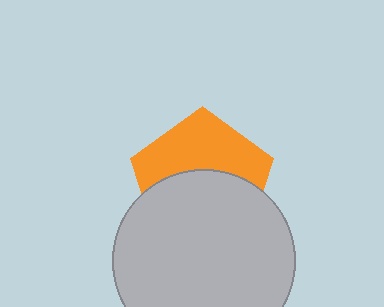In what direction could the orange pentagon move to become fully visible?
The orange pentagon could move up. That would shift it out from behind the light gray circle entirely.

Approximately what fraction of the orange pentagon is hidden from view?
Roughly 54% of the orange pentagon is hidden behind the light gray circle.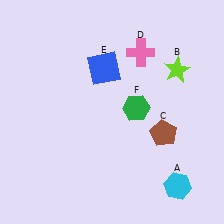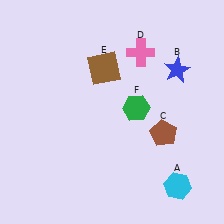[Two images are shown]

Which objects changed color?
B changed from lime to blue. E changed from blue to brown.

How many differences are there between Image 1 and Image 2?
There are 2 differences between the two images.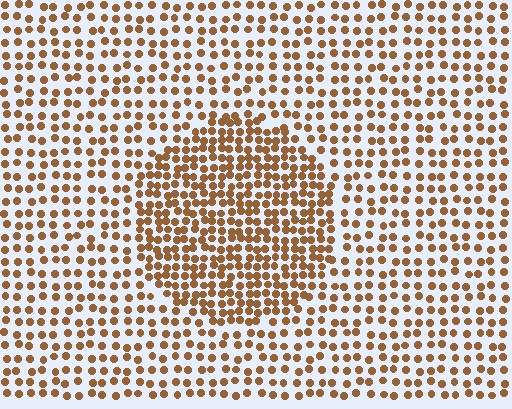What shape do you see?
I see a circle.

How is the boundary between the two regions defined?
The boundary is defined by a change in element density (approximately 1.8x ratio). All elements are the same color, size, and shape.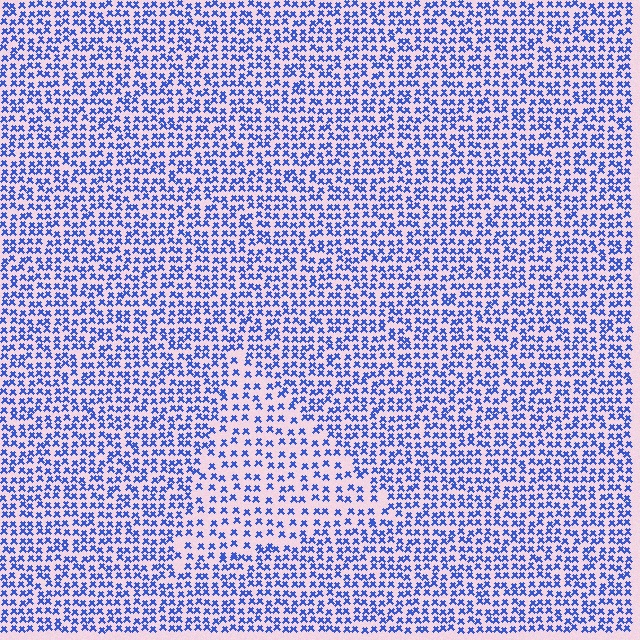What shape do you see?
I see a triangle.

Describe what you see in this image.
The image contains small blue elements arranged at two different densities. A triangle-shaped region is visible where the elements are less densely packed than the surrounding area.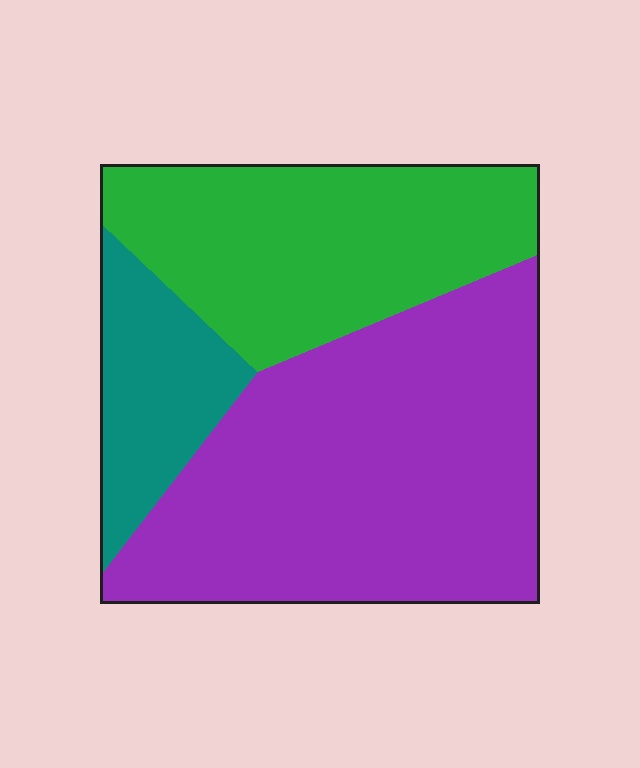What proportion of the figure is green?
Green covers 33% of the figure.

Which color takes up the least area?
Teal, at roughly 15%.